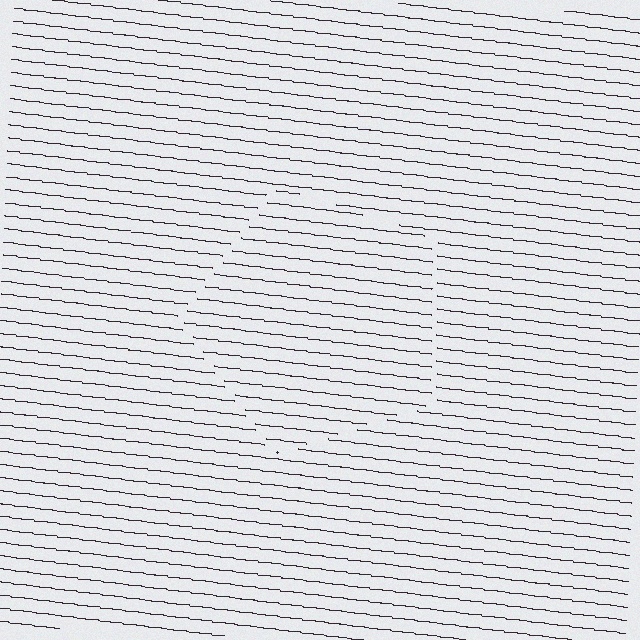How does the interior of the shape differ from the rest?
The interior of the shape contains the same grating, shifted by half a period — the contour is defined by the phase discontinuity where line-ends from the inner and outer gratings abut.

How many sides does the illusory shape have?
5 sides — the line-ends trace a pentagon.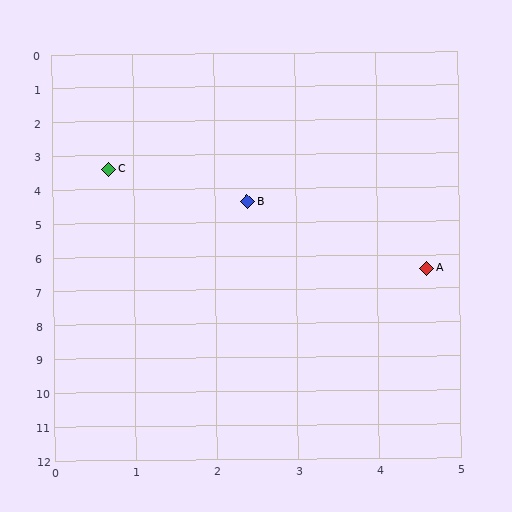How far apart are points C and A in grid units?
Points C and A are about 4.9 grid units apart.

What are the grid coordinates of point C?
Point C is at approximately (0.7, 3.4).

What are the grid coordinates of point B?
Point B is at approximately (2.4, 4.4).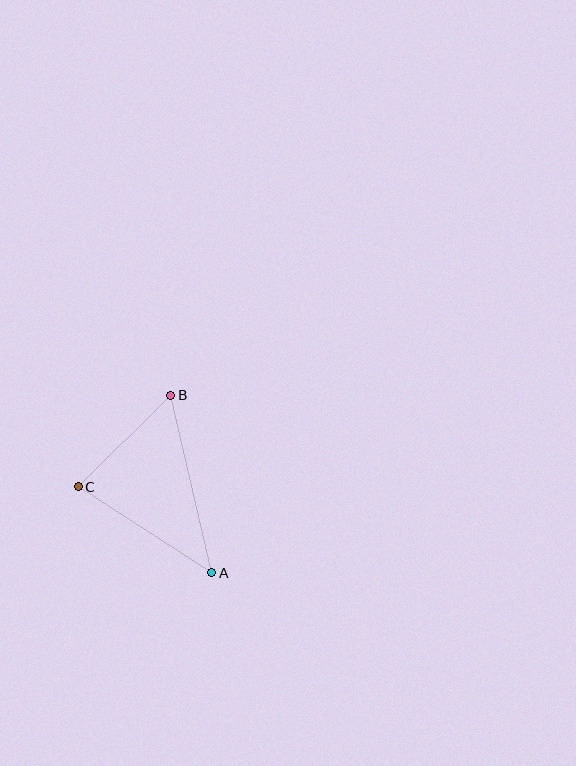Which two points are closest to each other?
Points B and C are closest to each other.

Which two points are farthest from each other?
Points A and B are farthest from each other.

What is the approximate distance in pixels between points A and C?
The distance between A and C is approximately 159 pixels.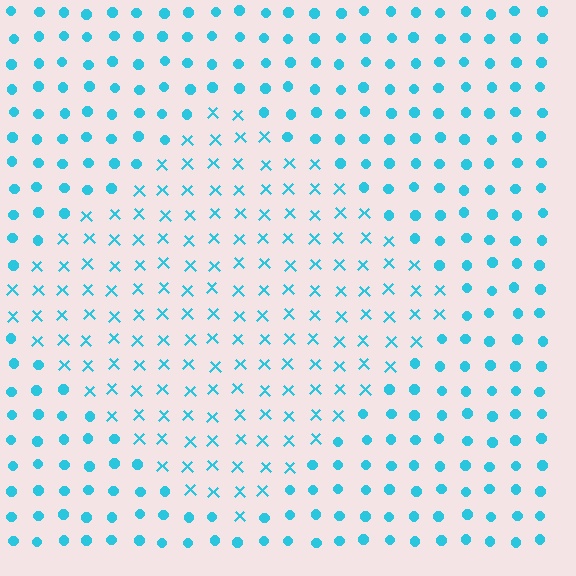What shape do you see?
I see a diamond.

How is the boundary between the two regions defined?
The boundary is defined by a change in element shape: X marks inside vs. circles outside. All elements share the same color and spacing.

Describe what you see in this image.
The image is filled with small cyan elements arranged in a uniform grid. A diamond-shaped region contains X marks, while the surrounding area contains circles. The boundary is defined purely by the change in element shape.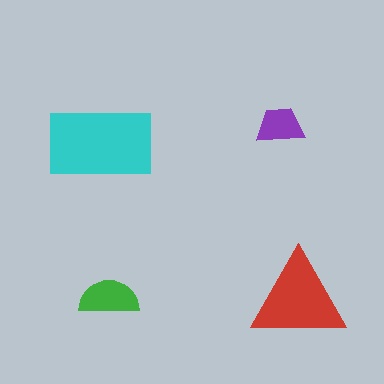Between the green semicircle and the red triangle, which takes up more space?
The red triangle.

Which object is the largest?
The cyan rectangle.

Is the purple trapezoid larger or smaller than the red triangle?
Smaller.